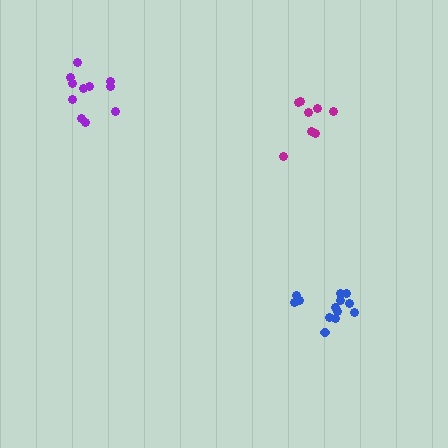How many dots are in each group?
Group 1: 13 dots, Group 2: 11 dots, Group 3: 8 dots (32 total).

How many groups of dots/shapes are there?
There are 3 groups.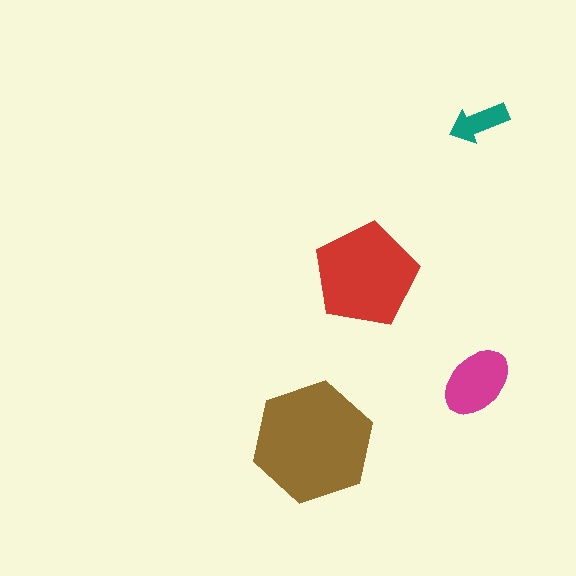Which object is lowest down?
The brown hexagon is bottommost.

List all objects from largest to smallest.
The brown hexagon, the red pentagon, the magenta ellipse, the teal arrow.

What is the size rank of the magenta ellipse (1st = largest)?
3rd.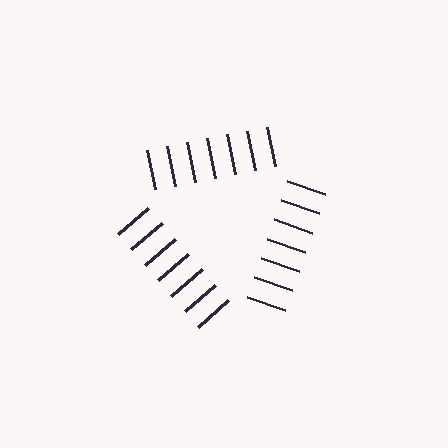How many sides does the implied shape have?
3 sides — the line-ends trace a triangle.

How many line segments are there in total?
21 — 7 along each of the 3 edges.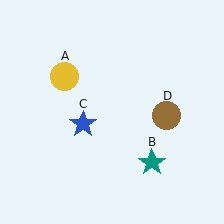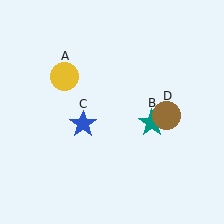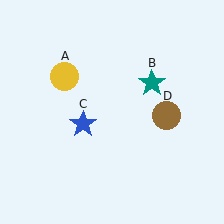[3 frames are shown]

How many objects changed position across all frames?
1 object changed position: teal star (object B).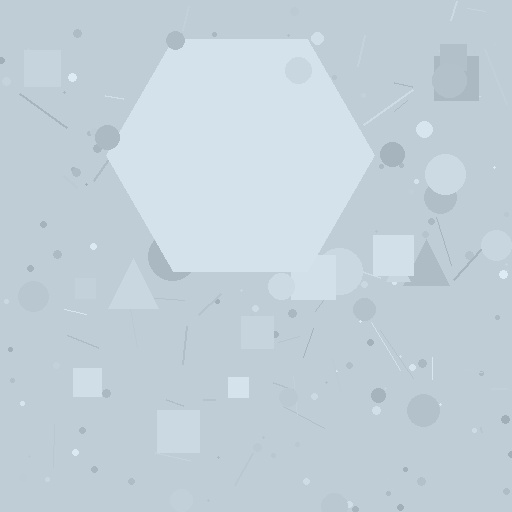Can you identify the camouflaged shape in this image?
The camouflaged shape is a hexagon.